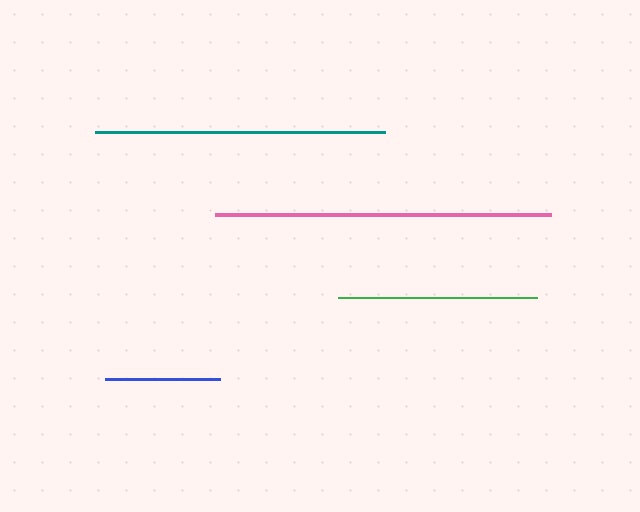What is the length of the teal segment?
The teal segment is approximately 290 pixels long.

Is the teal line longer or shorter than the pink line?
The pink line is longer than the teal line.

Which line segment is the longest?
The pink line is the longest at approximately 337 pixels.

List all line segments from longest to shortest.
From longest to shortest: pink, teal, green, blue.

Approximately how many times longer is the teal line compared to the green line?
The teal line is approximately 1.5 times the length of the green line.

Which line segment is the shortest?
The blue line is the shortest at approximately 116 pixels.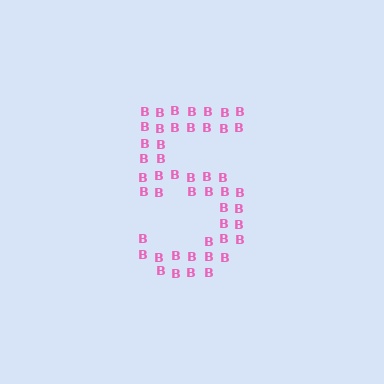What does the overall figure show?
The overall figure shows the digit 5.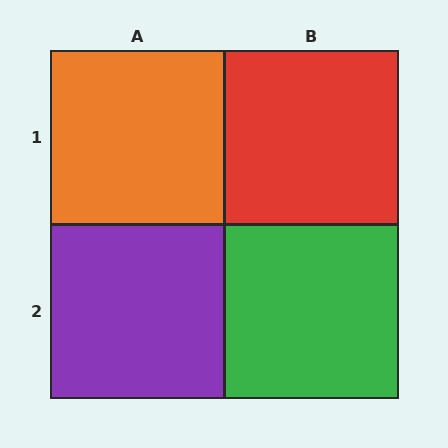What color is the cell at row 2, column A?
Purple.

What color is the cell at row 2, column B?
Green.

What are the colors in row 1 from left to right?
Orange, red.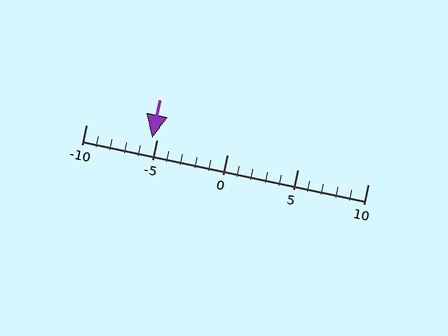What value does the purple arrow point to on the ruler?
The purple arrow points to approximately -5.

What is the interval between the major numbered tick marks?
The major tick marks are spaced 5 units apart.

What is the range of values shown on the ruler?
The ruler shows values from -10 to 10.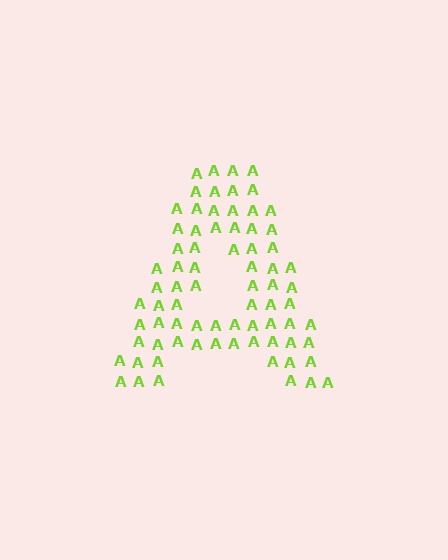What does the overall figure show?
The overall figure shows the letter A.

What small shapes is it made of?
It is made of small letter A's.